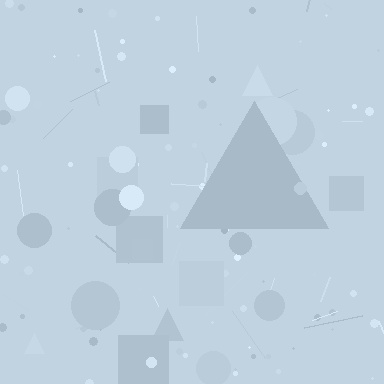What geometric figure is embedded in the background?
A triangle is embedded in the background.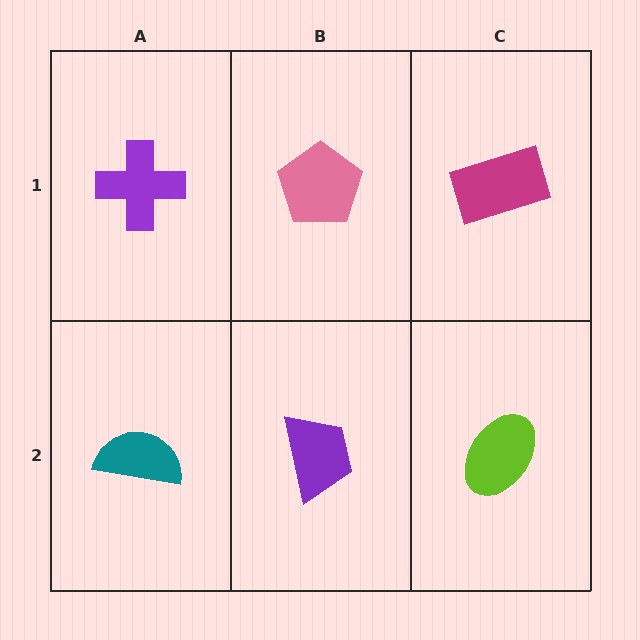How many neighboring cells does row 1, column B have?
3.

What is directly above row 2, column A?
A purple cross.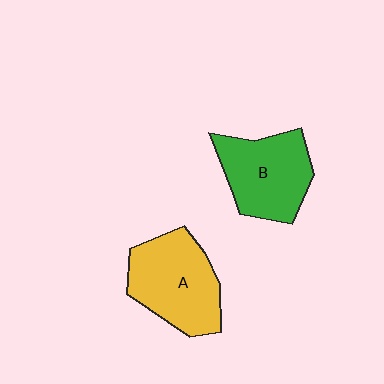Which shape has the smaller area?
Shape B (green).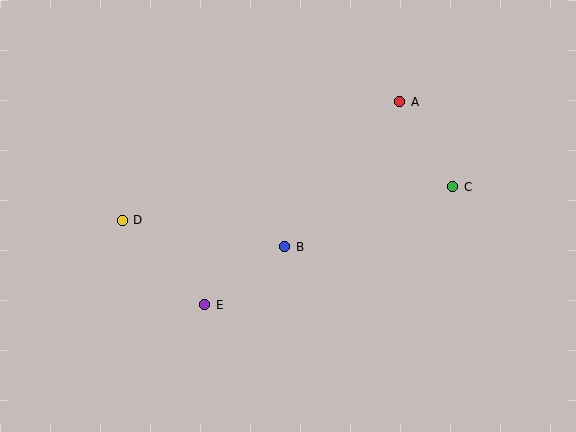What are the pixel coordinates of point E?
Point E is at (205, 305).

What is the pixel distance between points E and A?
The distance between E and A is 282 pixels.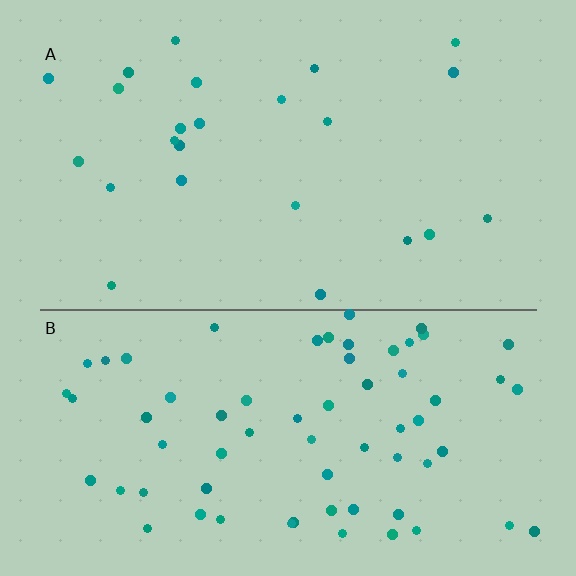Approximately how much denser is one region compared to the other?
Approximately 2.8× — region B over region A.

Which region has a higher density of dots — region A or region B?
B (the bottom).